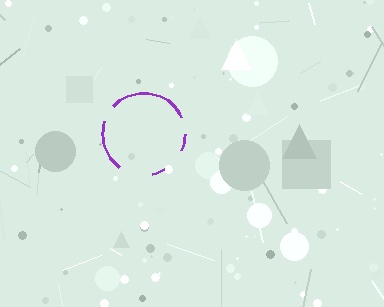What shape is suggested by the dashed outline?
The dashed outline suggests a circle.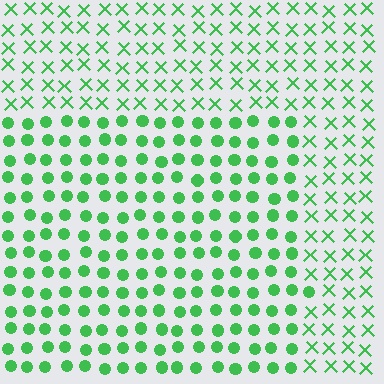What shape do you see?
I see a rectangle.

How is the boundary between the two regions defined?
The boundary is defined by a change in element shape: circles inside vs. X marks outside. All elements share the same color and spacing.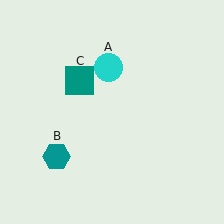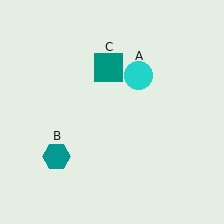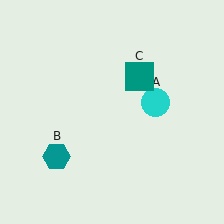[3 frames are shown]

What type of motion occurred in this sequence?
The cyan circle (object A), teal square (object C) rotated clockwise around the center of the scene.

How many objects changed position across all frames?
2 objects changed position: cyan circle (object A), teal square (object C).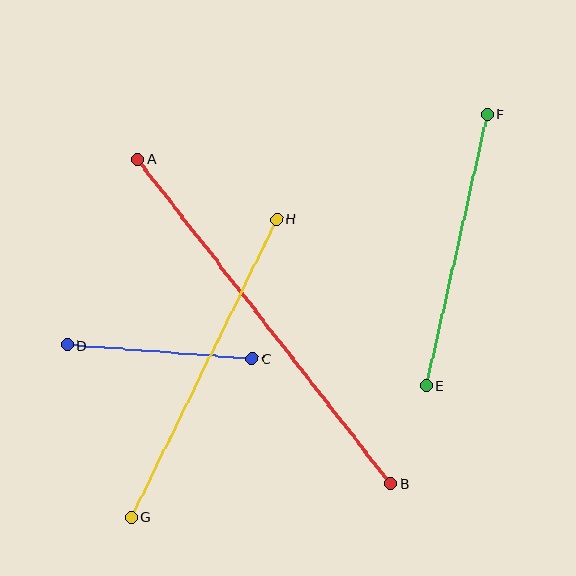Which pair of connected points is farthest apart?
Points A and B are farthest apart.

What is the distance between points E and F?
The distance is approximately 278 pixels.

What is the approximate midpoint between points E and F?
The midpoint is at approximately (457, 250) pixels.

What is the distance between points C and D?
The distance is approximately 186 pixels.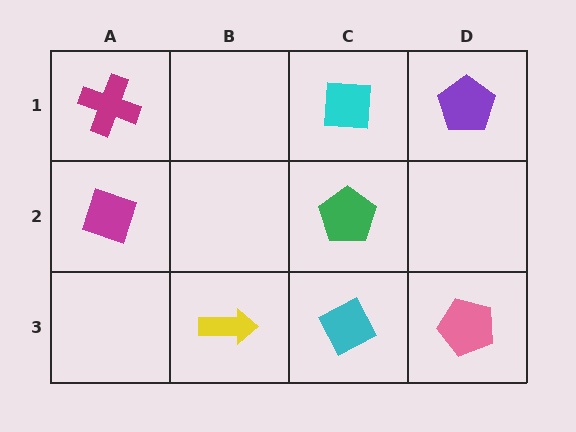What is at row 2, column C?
A green pentagon.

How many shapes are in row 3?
3 shapes.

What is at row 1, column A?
A magenta cross.